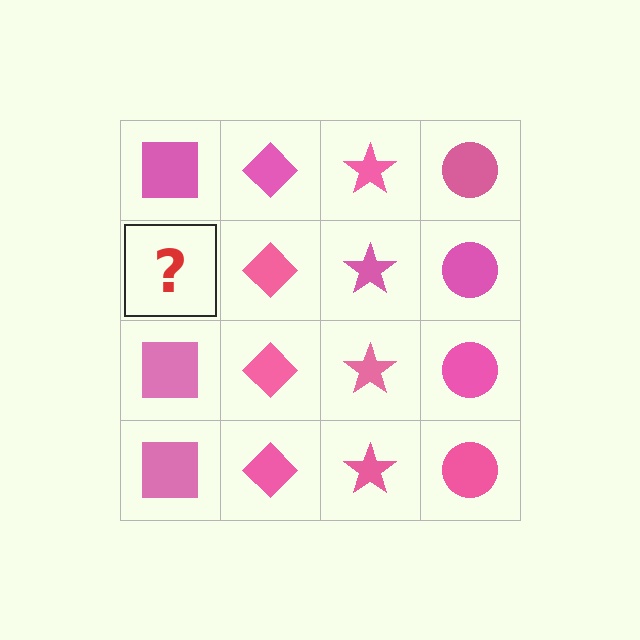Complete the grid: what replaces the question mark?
The question mark should be replaced with a pink square.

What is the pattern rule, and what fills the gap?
The rule is that each column has a consistent shape. The gap should be filled with a pink square.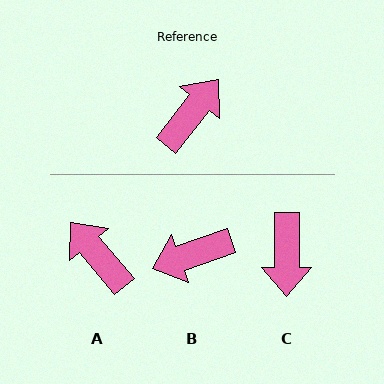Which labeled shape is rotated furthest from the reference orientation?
B, about 147 degrees away.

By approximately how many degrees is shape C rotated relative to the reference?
Approximately 142 degrees clockwise.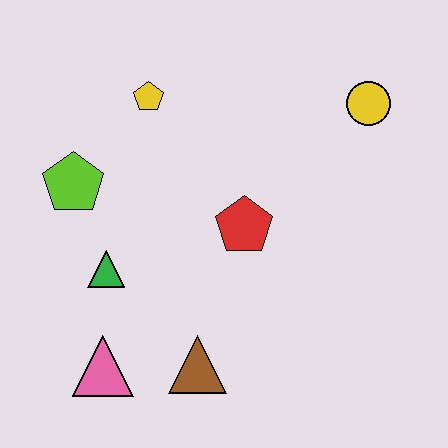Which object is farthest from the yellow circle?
The pink triangle is farthest from the yellow circle.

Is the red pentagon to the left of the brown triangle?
No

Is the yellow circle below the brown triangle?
No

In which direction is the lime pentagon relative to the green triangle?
The lime pentagon is above the green triangle.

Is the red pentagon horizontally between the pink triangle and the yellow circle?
Yes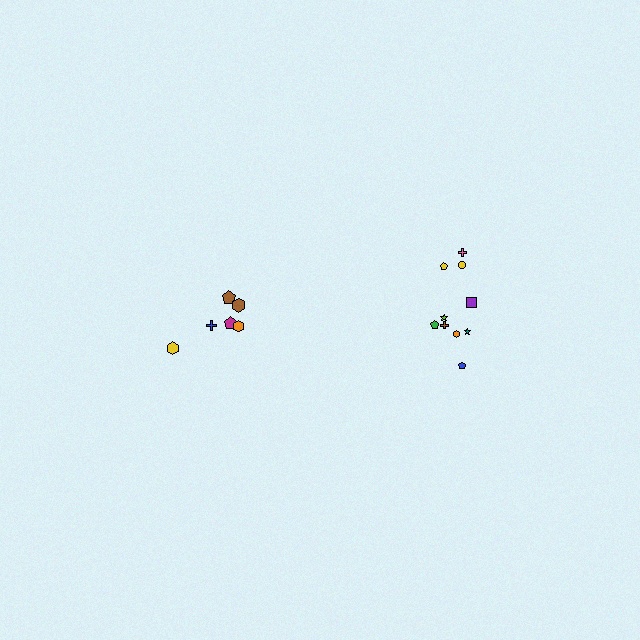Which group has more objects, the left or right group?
The right group.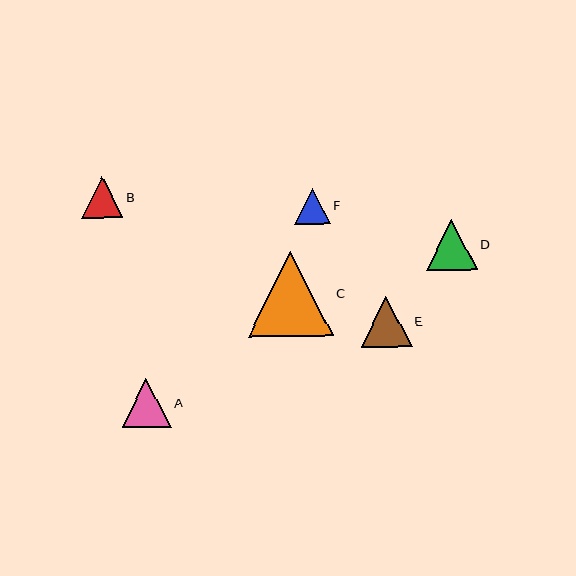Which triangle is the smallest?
Triangle F is the smallest with a size of approximately 36 pixels.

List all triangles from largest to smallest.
From largest to smallest: C, E, D, A, B, F.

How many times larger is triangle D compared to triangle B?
Triangle D is approximately 1.2 times the size of triangle B.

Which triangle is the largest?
Triangle C is the largest with a size of approximately 85 pixels.